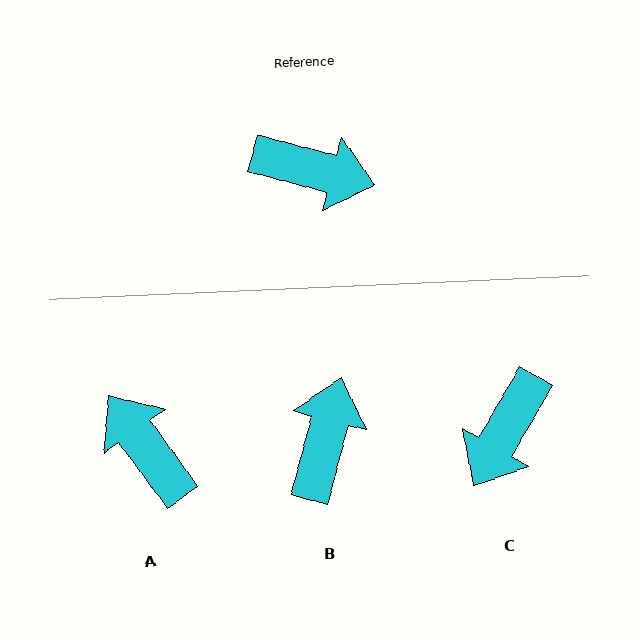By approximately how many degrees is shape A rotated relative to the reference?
Approximately 140 degrees counter-clockwise.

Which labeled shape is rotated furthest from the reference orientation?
A, about 140 degrees away.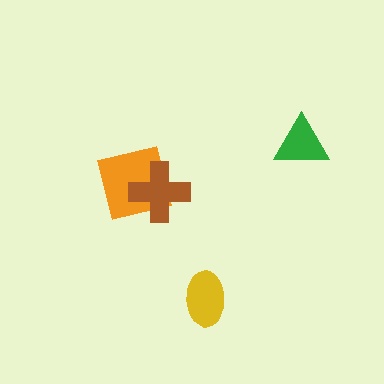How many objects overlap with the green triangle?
0 objects overlap with the green triangle.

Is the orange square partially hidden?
Yes, it is partially covered by another shape.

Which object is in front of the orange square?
The brown cross is in front of the orange square.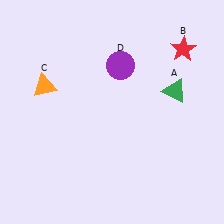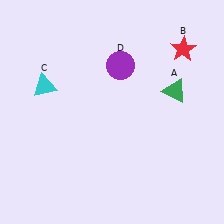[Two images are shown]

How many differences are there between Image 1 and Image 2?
There is 1 difference between the two images.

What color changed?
The triangle (C) changed from orange in Image 1 to cyan in Image 2.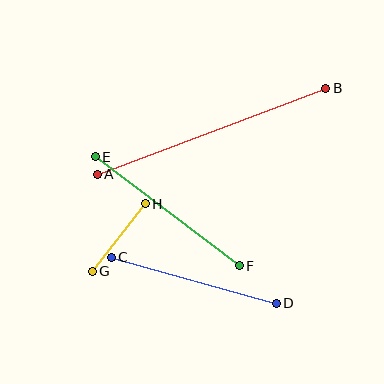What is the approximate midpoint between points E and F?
The midpoint is at approximately (167, 211) pixels.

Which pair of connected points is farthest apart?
Points A and B are farthest apart.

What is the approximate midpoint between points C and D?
The midpoint is at approximately (194, 280) pixels.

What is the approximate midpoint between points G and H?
The midpoint is at approximately (119, 238) pixels.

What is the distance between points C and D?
The distance is approximately 171 pixels.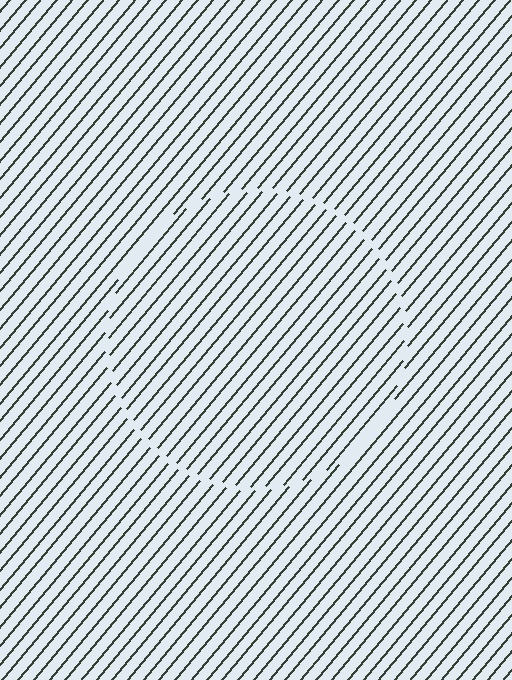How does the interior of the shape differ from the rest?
The interior of the shape contains the same grating, shifted by half a period — the contour is defined by the phase discontinuity where line-ends from the inner and outer gratings abut.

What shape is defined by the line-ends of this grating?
An illusory circle. The interior of the shape contains the same grating, shifted by half a period — the contour is defined by the phase discontinuity where line-ends from the inner and outer gratings abut.